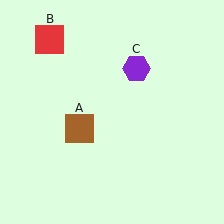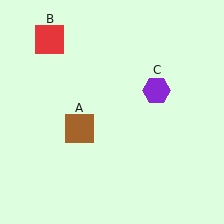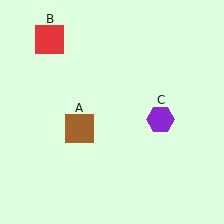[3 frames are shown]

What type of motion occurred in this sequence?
The purple hexagon (object C) rotated clockwise around the center of the scene.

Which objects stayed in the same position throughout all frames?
Brown square (object A) and red square (object B) remained stationary.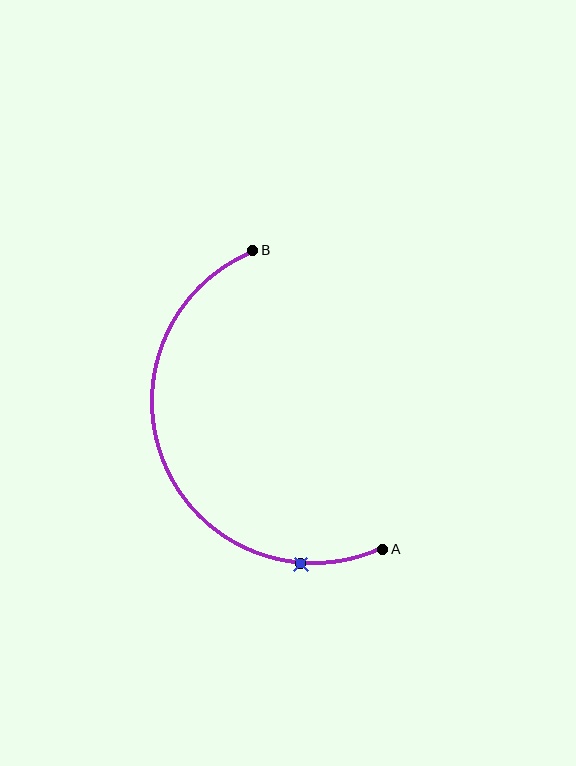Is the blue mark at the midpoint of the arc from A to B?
No. The blue mark lies on the arc but is closer to endpoint A. The arc midpoint would be at the point on the curve equidistant along the arc from both A and B.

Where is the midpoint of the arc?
The arc midpoint is the point on the curve farthest from the straight line joining A and B. It sits to the left of that line.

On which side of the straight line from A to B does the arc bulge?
The arc bulges to the left of the straight line connecting A and B.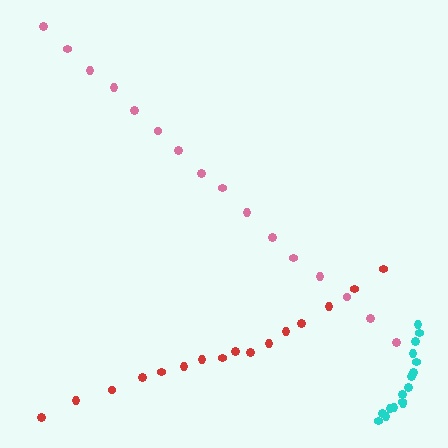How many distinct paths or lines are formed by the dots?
There are 3 distinct paths.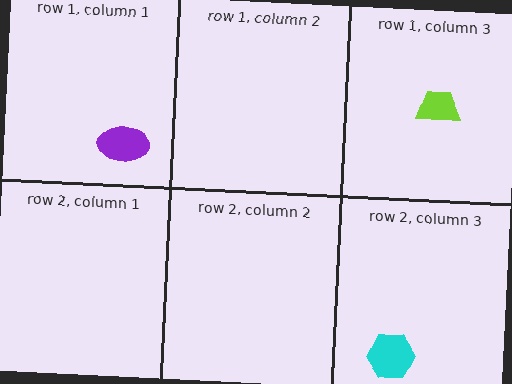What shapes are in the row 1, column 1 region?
The purple ellipse.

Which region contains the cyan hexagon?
The row 2, column 3 region.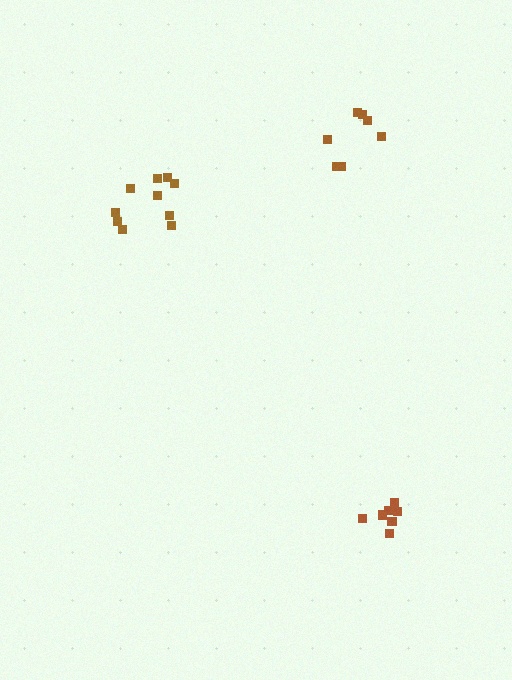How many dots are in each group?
Group 1: 7 dots, Group 2: 10 dots, Group 3: 8 dots (25 total).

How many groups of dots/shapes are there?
There are 3 groups.